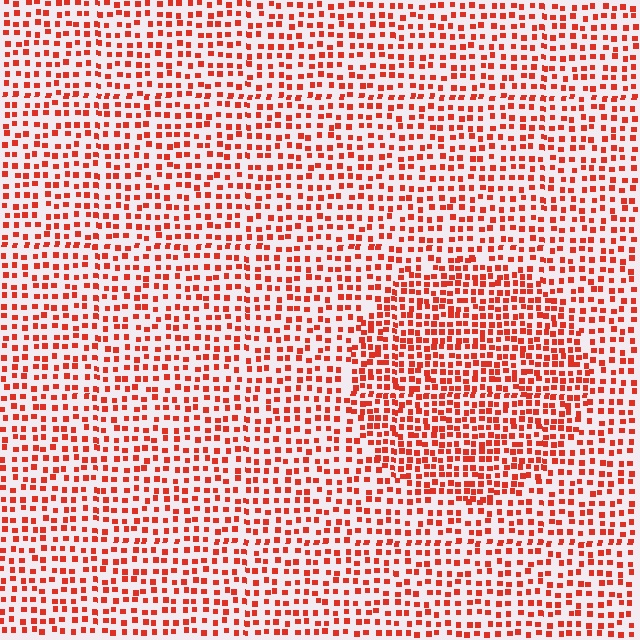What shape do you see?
I see a circle.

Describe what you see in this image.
The image contains small red elements arranged at two different densities. A circle-shaped region is visible where the elements are more densely packed than the surrounding area.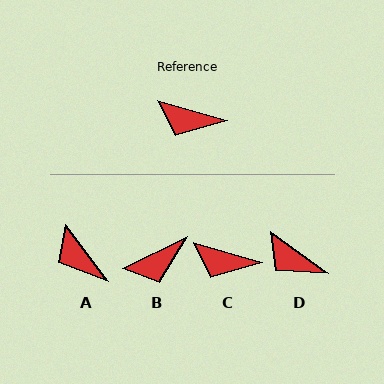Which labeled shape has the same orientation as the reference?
C.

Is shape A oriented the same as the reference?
No, it is off by about 37 degrees.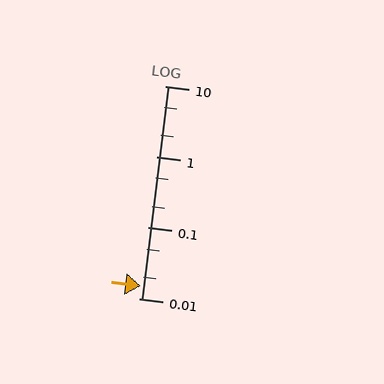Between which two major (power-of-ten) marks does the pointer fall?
The pointer is between 0.01 and 0.1.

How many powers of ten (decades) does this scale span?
The scale spans 3 decades, from 0.01 to 10.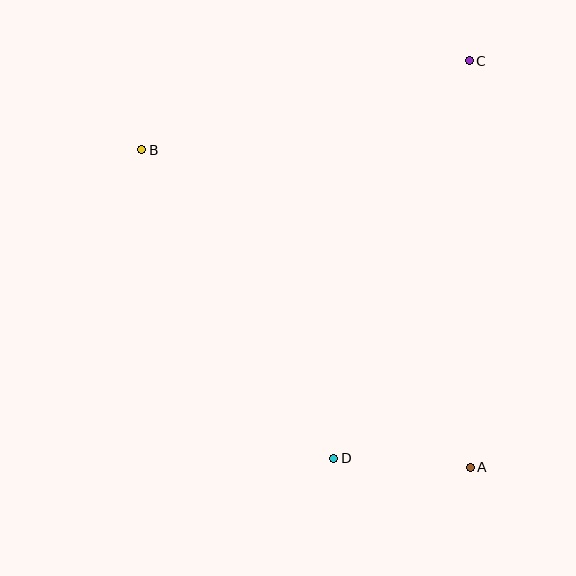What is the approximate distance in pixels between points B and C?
The distance between B and C is approximately 340 pixels.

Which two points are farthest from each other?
Points A and B are farthest from each other.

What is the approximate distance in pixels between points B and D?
The distance between B and D is approximately 364 pixels.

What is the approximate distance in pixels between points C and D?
The distance between C and D is approximately 420 pixels.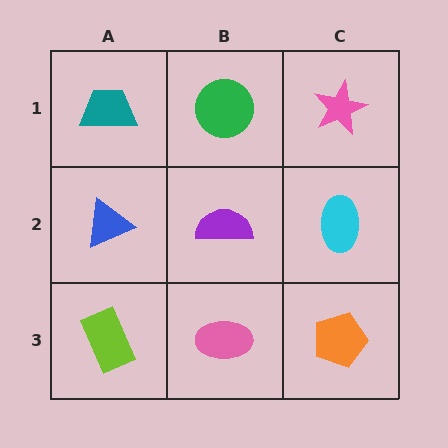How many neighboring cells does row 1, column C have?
2.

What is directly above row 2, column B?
A green circle.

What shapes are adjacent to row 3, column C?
A cyan ellipse (row 2, column C), a pink ellipse (row 3, column B).